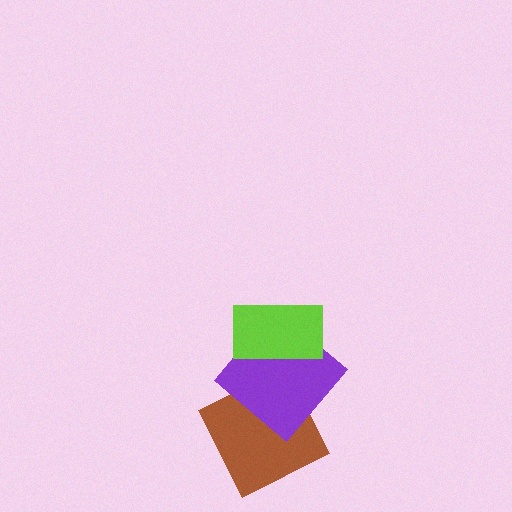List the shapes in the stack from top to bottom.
From top to bottom: the lime rectangle, the purple diamond, the brown square.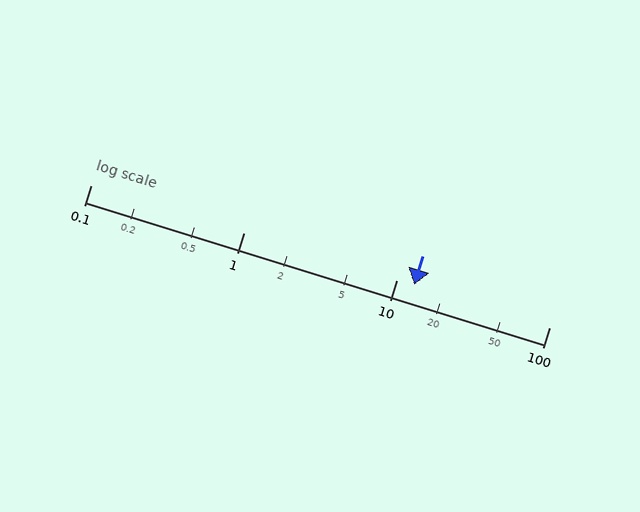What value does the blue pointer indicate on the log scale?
The pointer indicates approximately 13.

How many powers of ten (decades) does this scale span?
The scale spans 3 decades, from 0.1 to 100.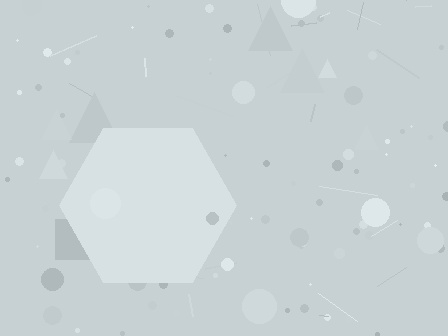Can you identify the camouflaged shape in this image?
The camouflaged shape is a hexagon.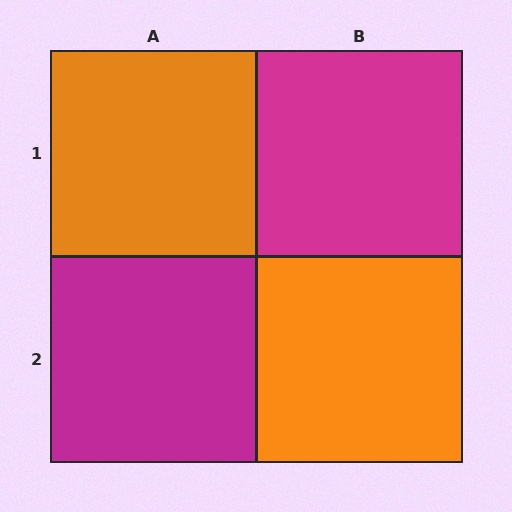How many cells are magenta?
2 cells are magenta.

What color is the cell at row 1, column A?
Orange.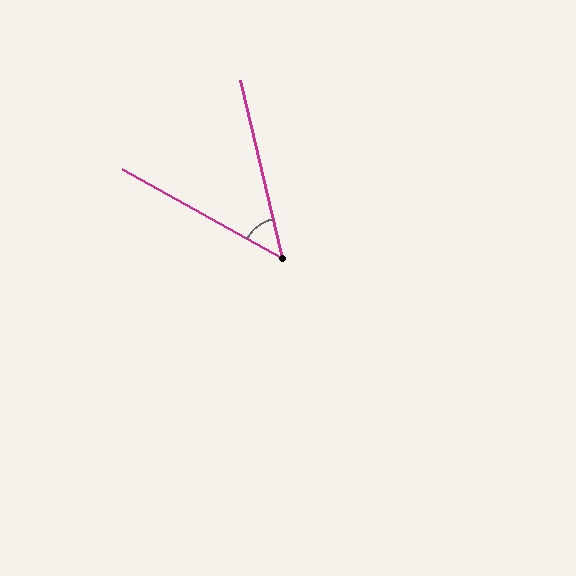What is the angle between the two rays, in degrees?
Approximately 48 degrees.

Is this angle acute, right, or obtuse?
It is acute.